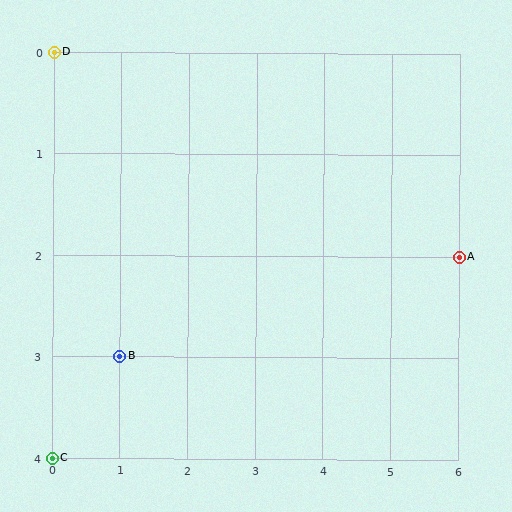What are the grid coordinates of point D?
Point D is at grid coordinates (0, 0).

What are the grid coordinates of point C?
Point C is at grid coordinates (0, 4).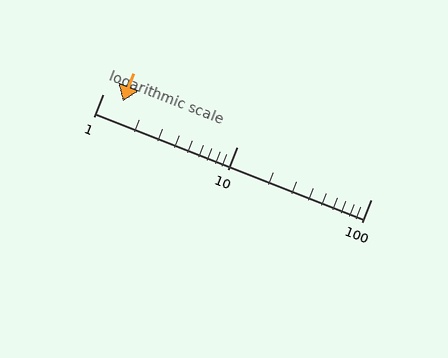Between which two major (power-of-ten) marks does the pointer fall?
The pointer is between 1 and 10.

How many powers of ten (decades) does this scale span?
The scale spans 2 decades, from 1 to 100.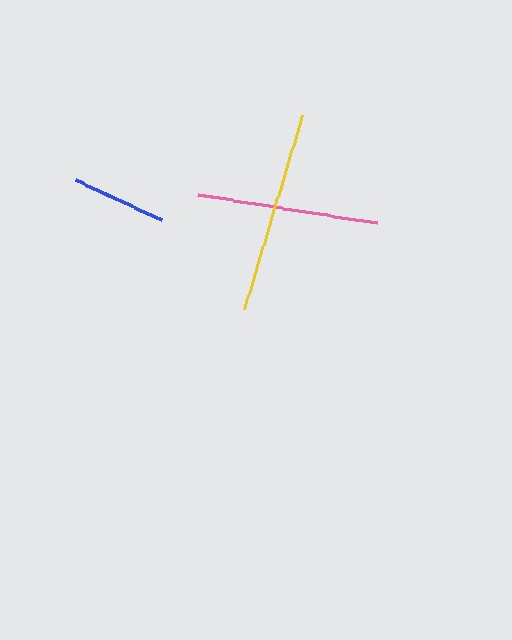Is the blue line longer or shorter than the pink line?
The pink line is longer than the blue line.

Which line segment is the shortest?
The blue line is the shortest at approximately 95 pixels.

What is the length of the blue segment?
The blue segment is approximately 95 pixels long.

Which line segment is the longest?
The yellow line is the longest at approximately 203 pixels.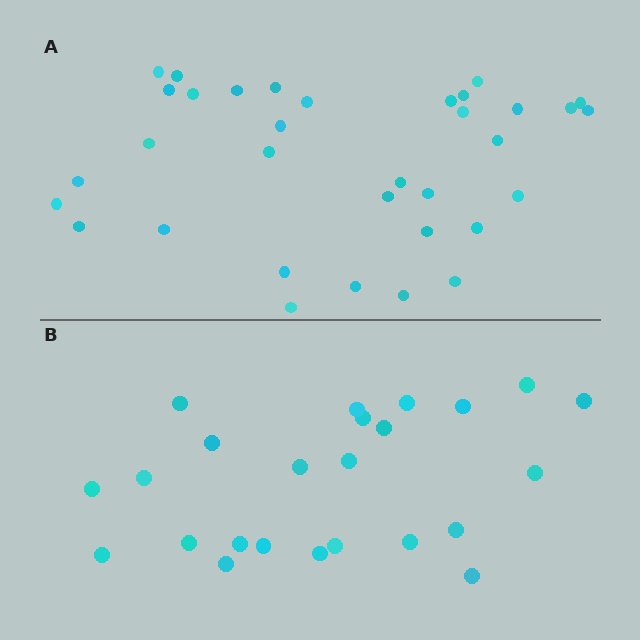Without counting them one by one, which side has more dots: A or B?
Region A (the top region) has more dots.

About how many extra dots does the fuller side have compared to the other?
Region A has roughly 10 or so more dots than region B.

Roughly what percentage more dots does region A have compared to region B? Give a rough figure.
About 40% more.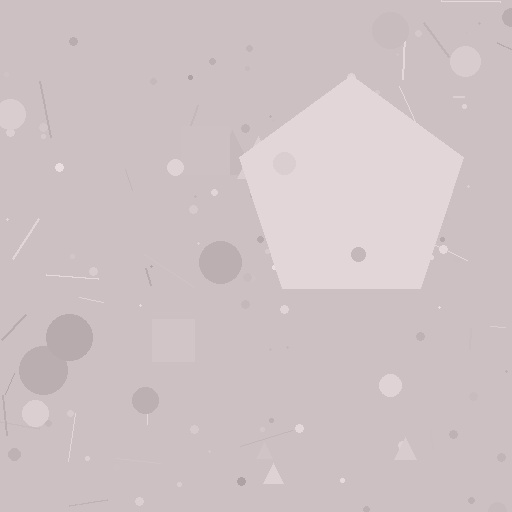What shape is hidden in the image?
A pentagon is hidden in the image.